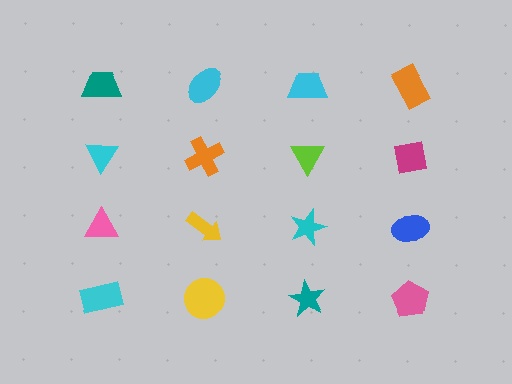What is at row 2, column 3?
A lime triangle.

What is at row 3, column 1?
A pink triangle.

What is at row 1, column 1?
A teal trapezoid.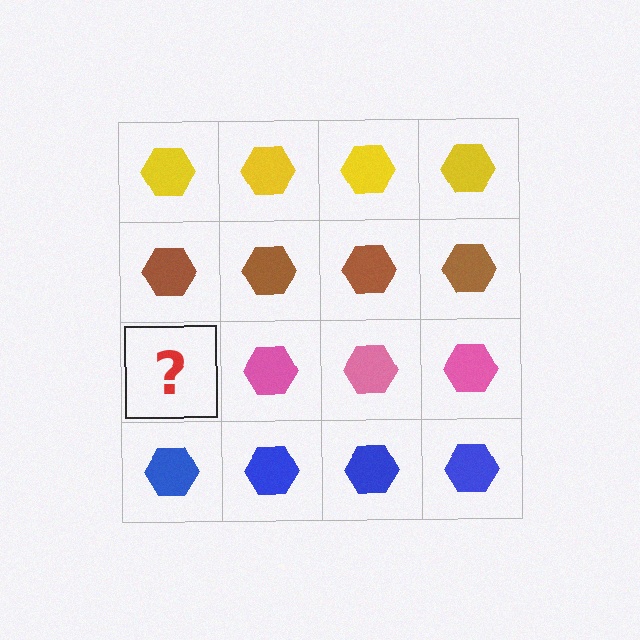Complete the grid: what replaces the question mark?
The question mark should be replaced with a pink hexagon.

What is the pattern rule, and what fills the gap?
The rule is that each row has a consistent color. The gap should be filled with a pink hexagon.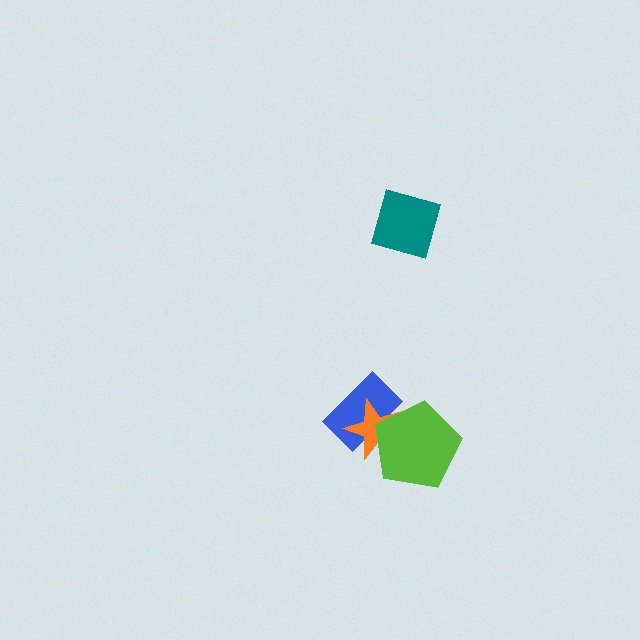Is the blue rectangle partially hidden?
Yes, it is partially covered by another shape.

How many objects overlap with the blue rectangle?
2 objects overlap with the blue rectangle.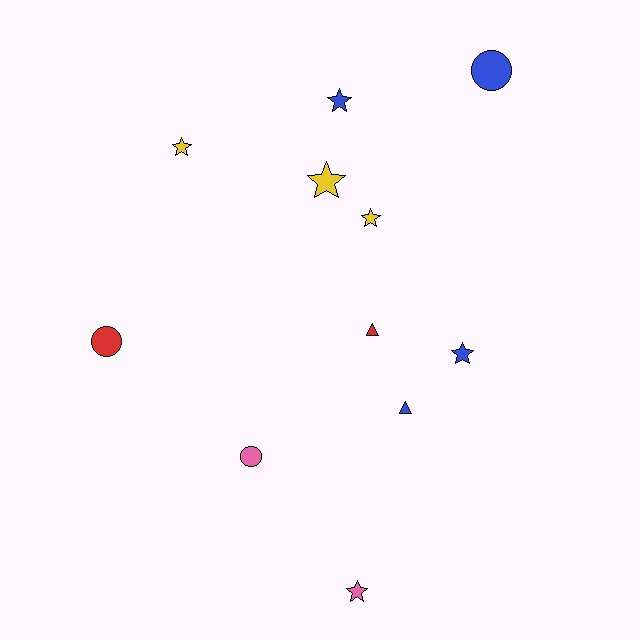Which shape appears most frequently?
Star, with 6 objects.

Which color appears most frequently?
Blue, with 4 objects.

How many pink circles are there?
There is 1 pink circle.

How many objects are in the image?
There are 11 objects.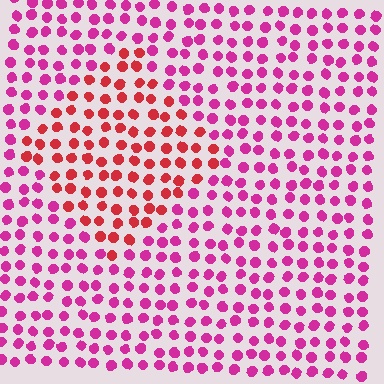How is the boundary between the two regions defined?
The boundary is defined purely by a slight shift in hue (about 37 degrees). Spacing, size, and orientation are identical on both sides.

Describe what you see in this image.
The image is filled with small magenta elements in a uniform arrangement. A diamond-shaped region is visible where the elements are tinted to a slightly different hue, forming a subtle color boundary.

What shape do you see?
I see a diamond.